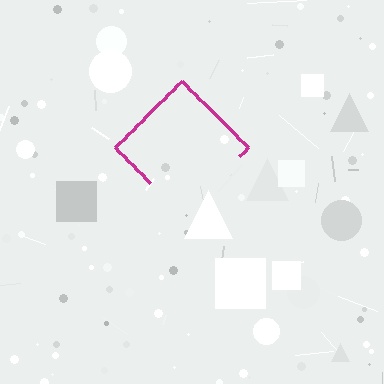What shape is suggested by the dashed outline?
The dashed outline suggests a diamond.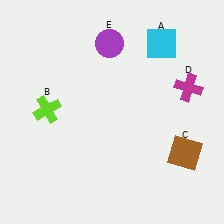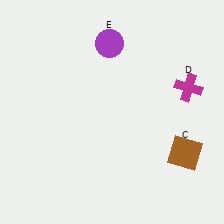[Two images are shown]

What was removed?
The lime cross (B), the cyan square (A) were removed in Image 2.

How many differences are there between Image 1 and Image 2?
There are 2 differences between the two images.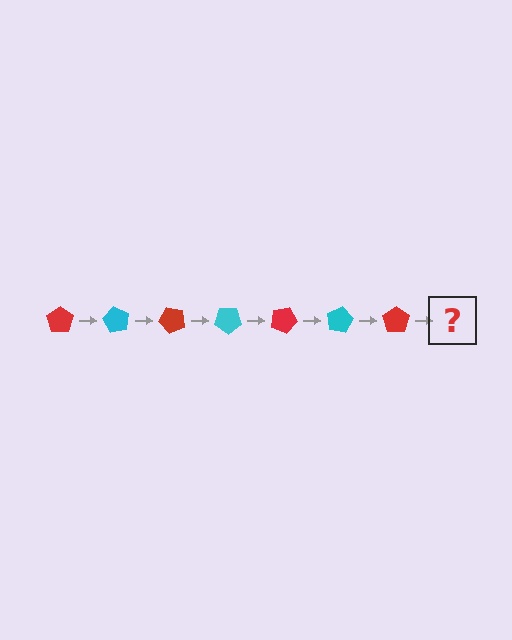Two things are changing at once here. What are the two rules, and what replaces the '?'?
The two rules are that it rotates 60 degrees each step and the color cycles through red and cyan. The '?' should be a cyan pentagon, rotated 420 degrees from the start.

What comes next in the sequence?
The next element should be a cyan pentagon, rotated 420 degrees from the start.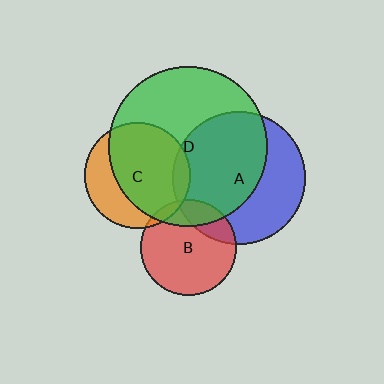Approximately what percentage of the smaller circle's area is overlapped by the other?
Approximately 10%.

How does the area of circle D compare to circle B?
Approximately 2.8 times.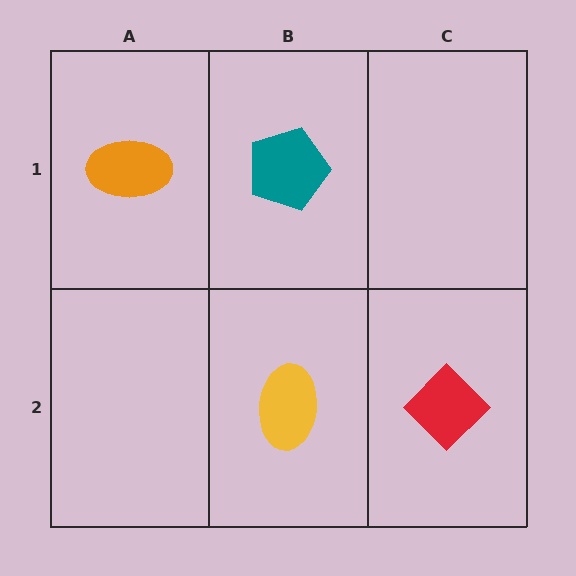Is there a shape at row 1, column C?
No, that cell is empty.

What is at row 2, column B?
A yellow ellipse.